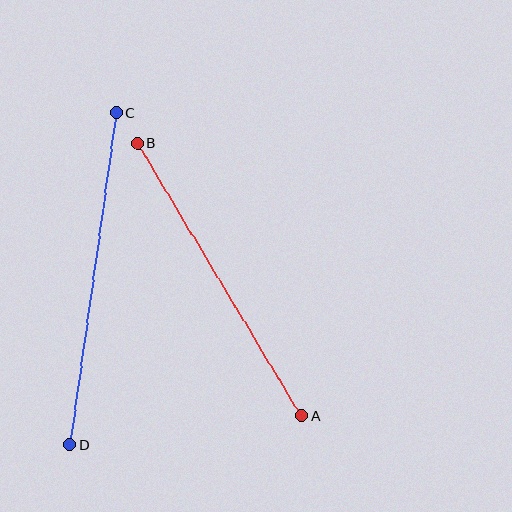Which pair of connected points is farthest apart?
Points C and D are farthest apart.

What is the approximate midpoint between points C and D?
The midpoint is at approximately (93, 279) pixels.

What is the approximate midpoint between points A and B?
The midpoint is at approximately (220, 279) pixels.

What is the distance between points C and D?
The distance is approximately 336 pixels.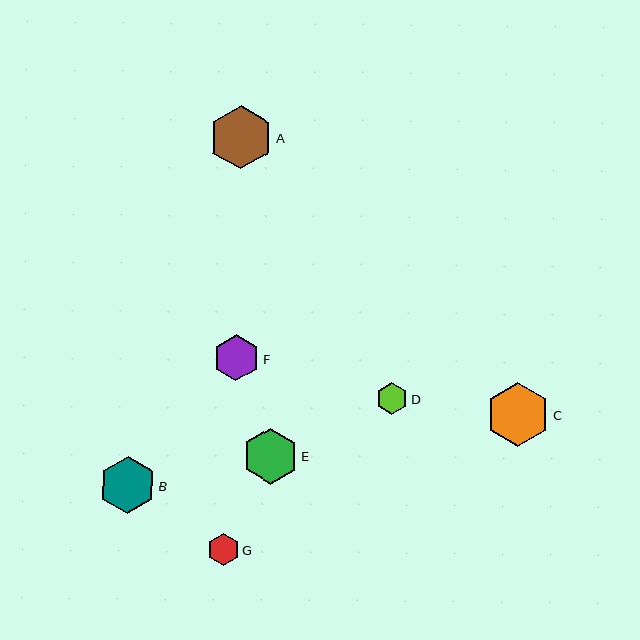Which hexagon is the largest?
Hexagon C is the largest with a size of approximately 64 pixels.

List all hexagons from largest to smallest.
From largest to smallest: C, A, B, E, F, D, G.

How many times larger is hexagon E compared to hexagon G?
Hexagon E is approximately 1.7 times the size of hexagon G.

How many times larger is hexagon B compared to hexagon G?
Hexagon B is approximately 1.8 times the size of hexagon G.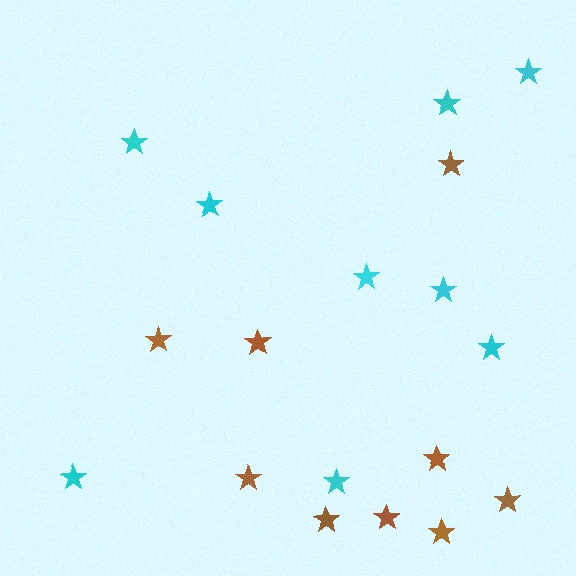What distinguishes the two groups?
There are 2 groups: one group of brown stars (9) and one group of cyan stars (9).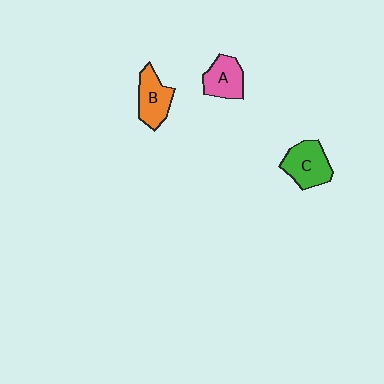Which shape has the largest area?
Shape C (green).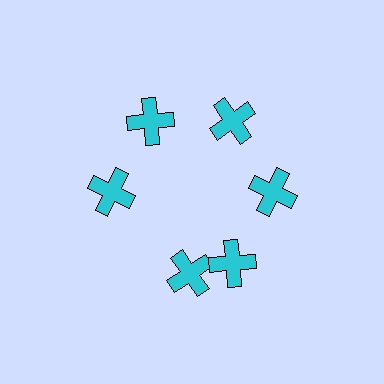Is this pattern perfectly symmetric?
No. The 6 cyan crosses are arranged in a ring, but one element near the 7 o'clock position is rotated out of alignment along the ring, breaking the 6-fold rotational symmetry.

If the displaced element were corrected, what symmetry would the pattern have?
It would have 6-fold rotational symmetry — the pattern would map onto itself every 60 degrees.